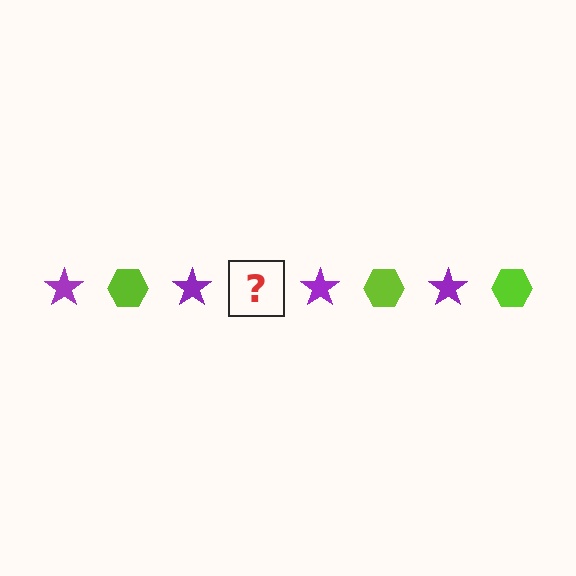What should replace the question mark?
The question mark should be replaced with a lime hexagon.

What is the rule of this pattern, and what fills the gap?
The rule is that the pattern alternates between purple star and lime hexagon. The gap should be filled with a lime hexagon.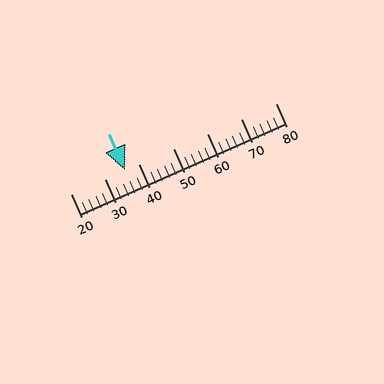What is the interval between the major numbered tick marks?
The major tick marks are spaced 10 units apart.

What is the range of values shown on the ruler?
The ruler shows values from 20 to 80.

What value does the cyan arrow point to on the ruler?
The cyan arrow points to approximately 36.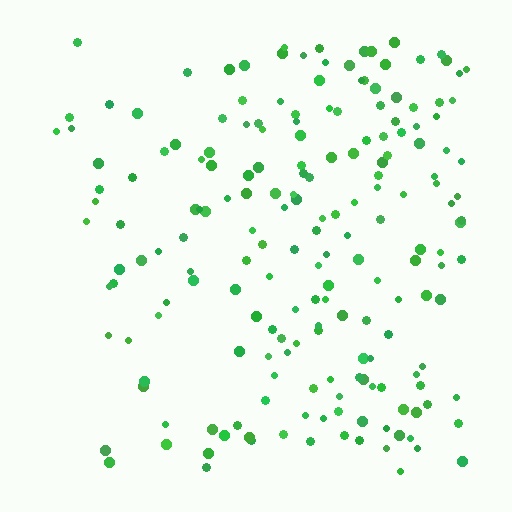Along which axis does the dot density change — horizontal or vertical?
Horizontal.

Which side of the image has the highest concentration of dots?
The right.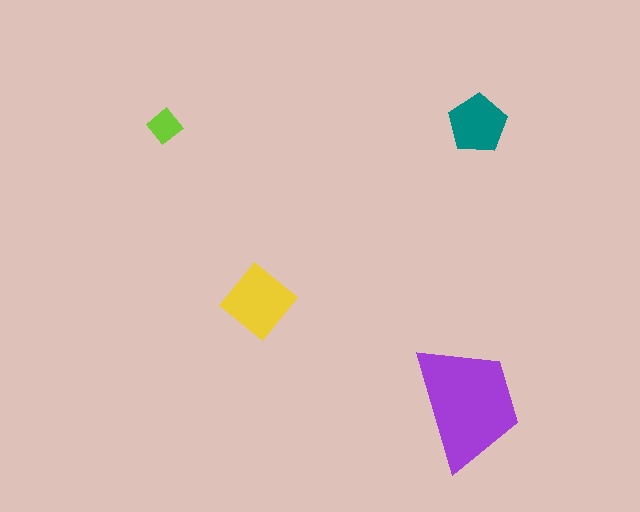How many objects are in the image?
There are 4 objects in the image.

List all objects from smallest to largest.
The lime diamond, the teal pentagon, the yellow diamond, the purple trapezoid.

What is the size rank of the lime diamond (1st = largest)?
4th.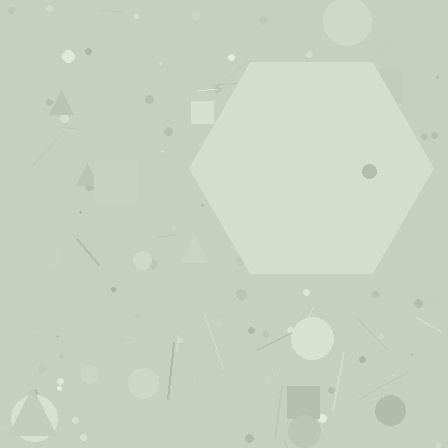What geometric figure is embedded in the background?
A hexagon is embedded in the background.